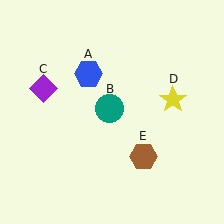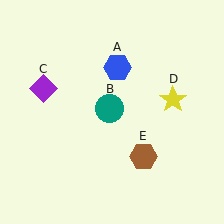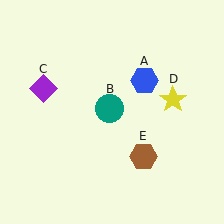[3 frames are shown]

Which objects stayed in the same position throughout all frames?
Teal circle (object B) and purple diamond (object C) and yellow star (object D) and brown hexagon (object E) remained stationary.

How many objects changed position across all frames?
1 object changed position: blue hexagon (object A).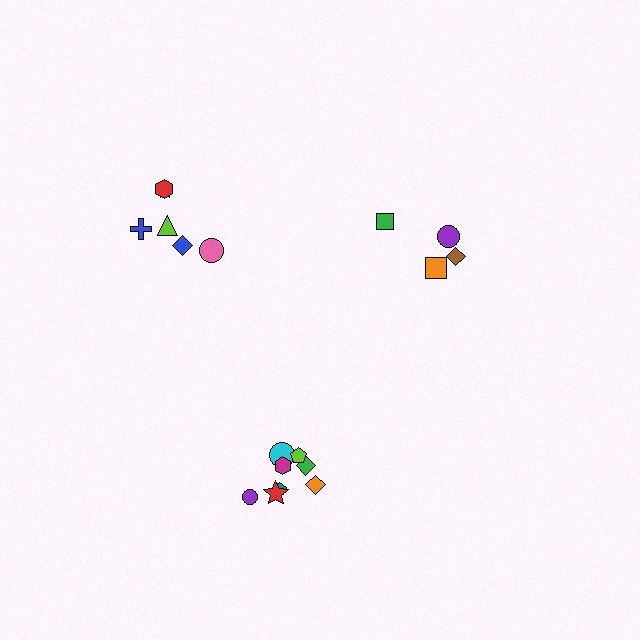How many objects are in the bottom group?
There are 8 objects.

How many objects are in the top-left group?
There are 6 objects.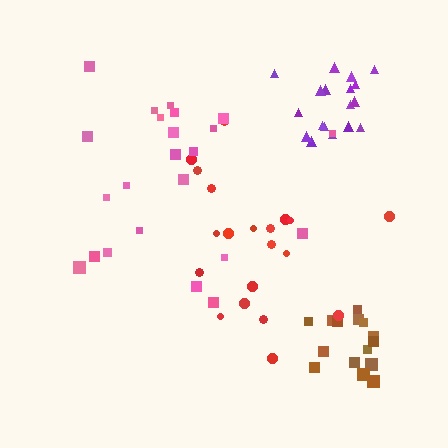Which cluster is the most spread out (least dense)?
Pink.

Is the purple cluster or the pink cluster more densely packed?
Purple.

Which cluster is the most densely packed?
Purple.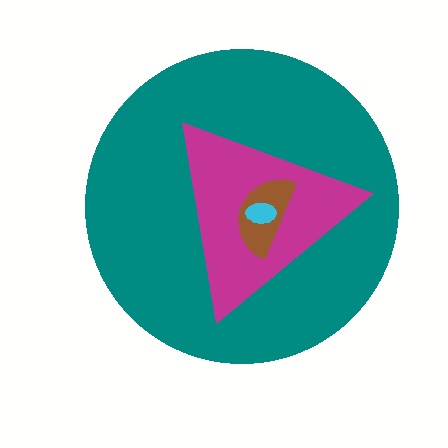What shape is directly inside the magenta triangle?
The brown semicircle.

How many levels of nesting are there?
4.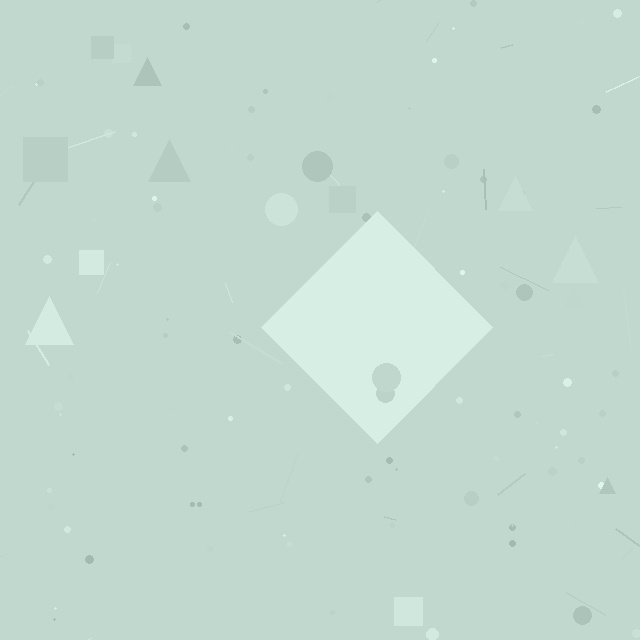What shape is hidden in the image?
A diamond is hidden in the image.